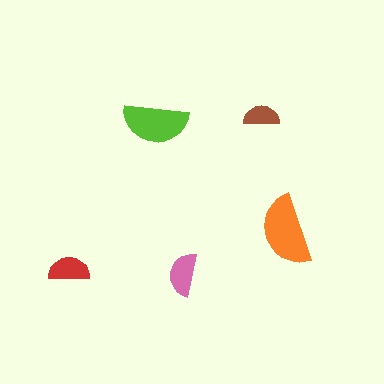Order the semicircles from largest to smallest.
the orange one, the lime one, the pink one, the red one, the brown one.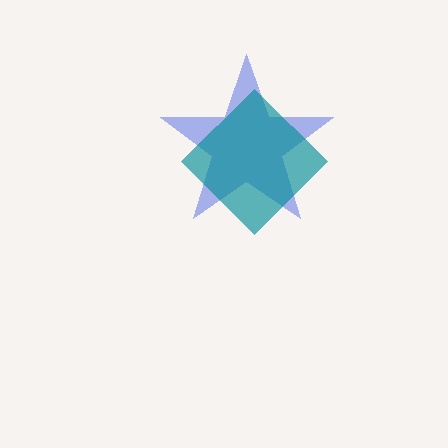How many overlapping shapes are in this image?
There are 2 overlapping shapes in the image.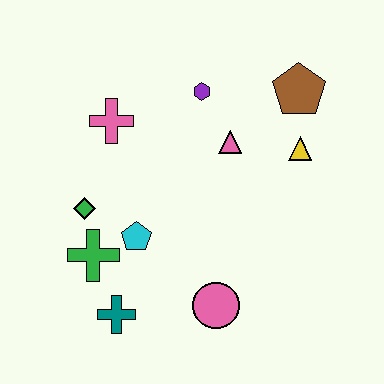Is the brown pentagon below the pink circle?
No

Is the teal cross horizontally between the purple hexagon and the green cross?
Yes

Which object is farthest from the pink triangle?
The teal cross is farthest from the pink triangle.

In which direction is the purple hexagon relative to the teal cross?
The purple hexagon is above the teal cross.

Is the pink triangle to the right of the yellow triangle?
No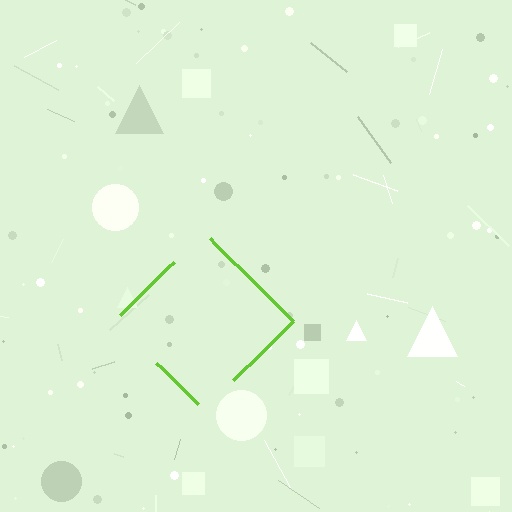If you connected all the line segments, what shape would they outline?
They would outline a diamond.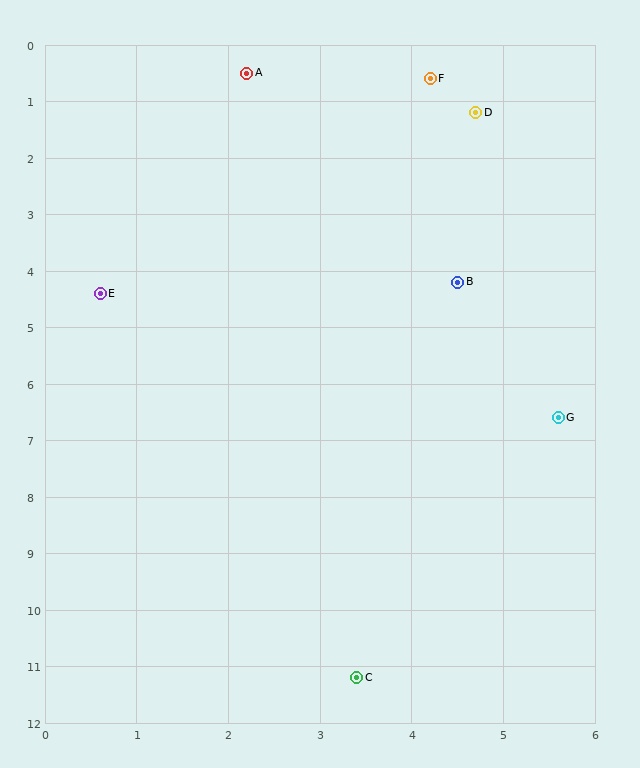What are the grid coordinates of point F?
Point F is at approximately (4.2, 0.6).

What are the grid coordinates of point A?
Point A is at approximately (2.2, 0.5).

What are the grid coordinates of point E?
Point E is at approximately (0.6, 4.4).